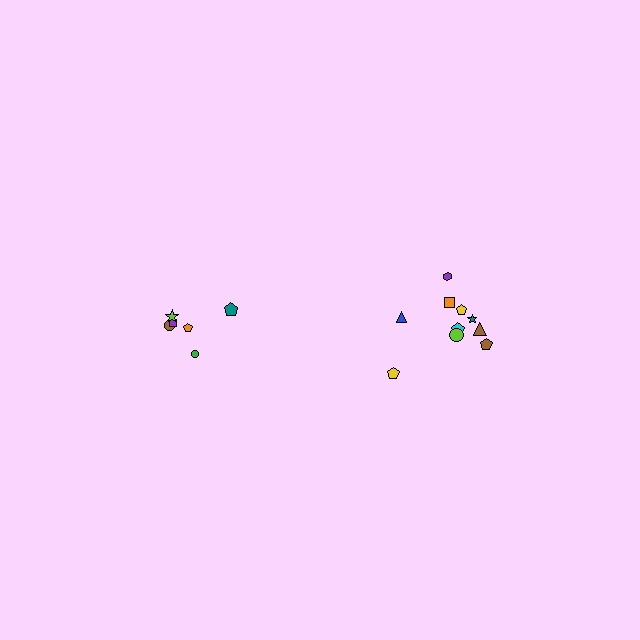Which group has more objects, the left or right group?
The right group.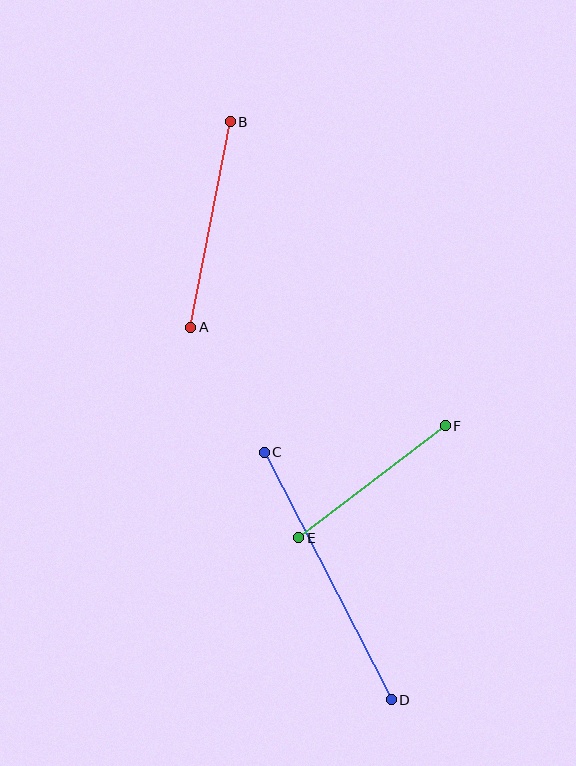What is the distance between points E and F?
The distance is approximately 184 pixels.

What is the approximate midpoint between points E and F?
The midpoint is at approximately (372, 482) pixels.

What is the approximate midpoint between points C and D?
The midpoint is at approximately (328, 576) pixels.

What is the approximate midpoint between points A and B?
The midpoint is at approximately (210, 225) pixels.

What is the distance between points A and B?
The distance is approximately 209 pixels.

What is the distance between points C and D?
The distance is approximately 278 pixels.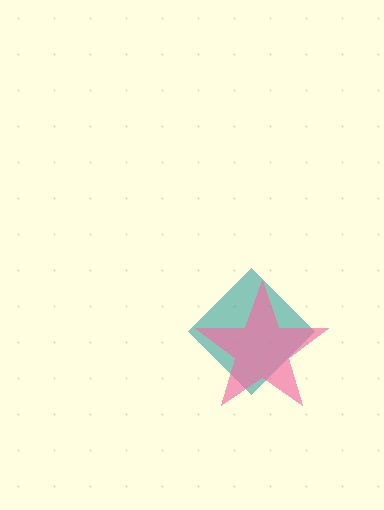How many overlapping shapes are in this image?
There are 2 overlapping shapes in the image.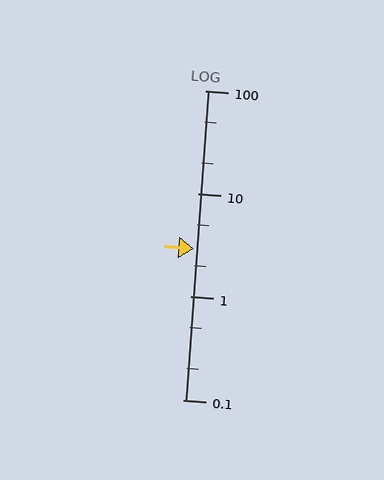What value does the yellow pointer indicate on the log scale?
The pointer indicates approximately 2.9.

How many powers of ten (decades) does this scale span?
The scale spans 3 decades, from 0.1 to 100.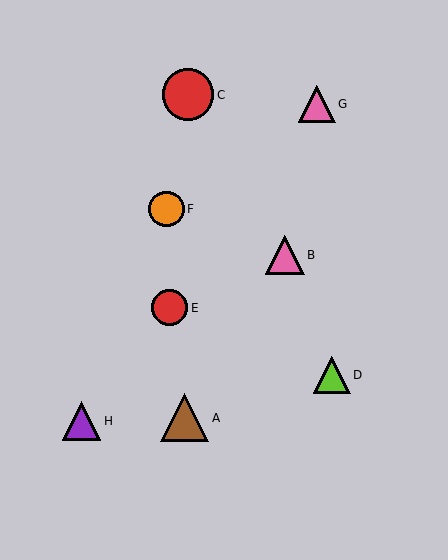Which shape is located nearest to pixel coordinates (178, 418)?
The brown triangle (labeled A) at (185, 418) is nearest to that location.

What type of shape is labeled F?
Shape F is an orange circle.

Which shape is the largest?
The red circle (labeled C) is the largest.